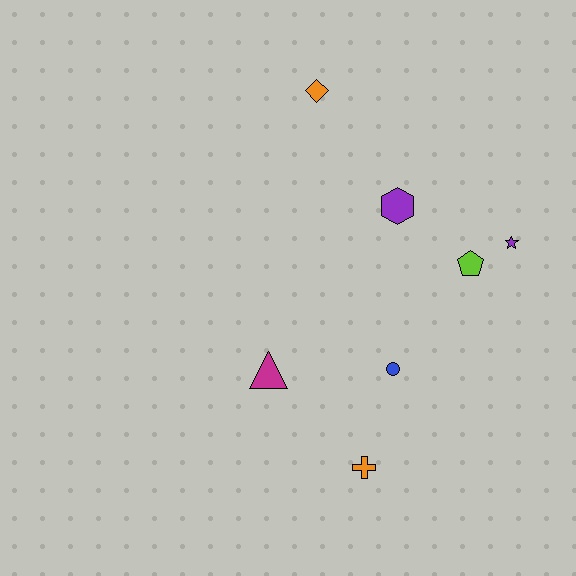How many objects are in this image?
There are 7 objects.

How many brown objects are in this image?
There are no brown objects.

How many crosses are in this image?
There is 1 cross.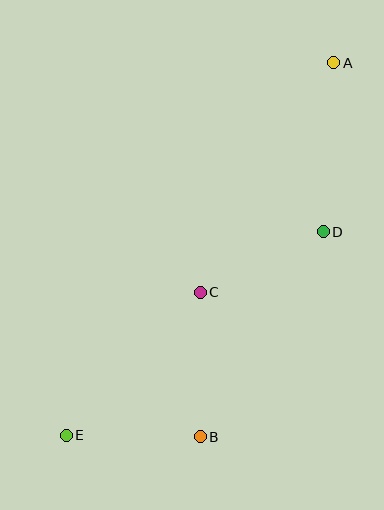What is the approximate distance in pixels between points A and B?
The distance between A and B is approximately 397 pixels.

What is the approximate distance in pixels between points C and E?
The distance between C and E is approximately 196 pixels.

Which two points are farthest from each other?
Points A and E are farthest from each other.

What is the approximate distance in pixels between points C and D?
The distance between C and D is approximately 137 pixels.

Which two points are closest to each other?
Points B and E are closest to each other.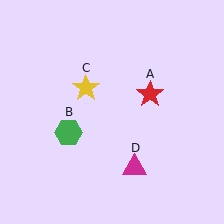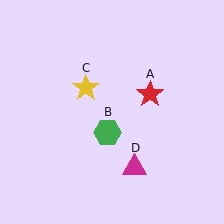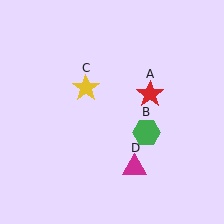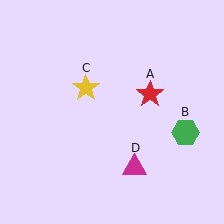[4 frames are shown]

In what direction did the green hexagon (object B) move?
The green hexagon (object B) moved right.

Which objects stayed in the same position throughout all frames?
Red star (object A) and yellow star (object C) and magenta triangle (object D) remained stationary.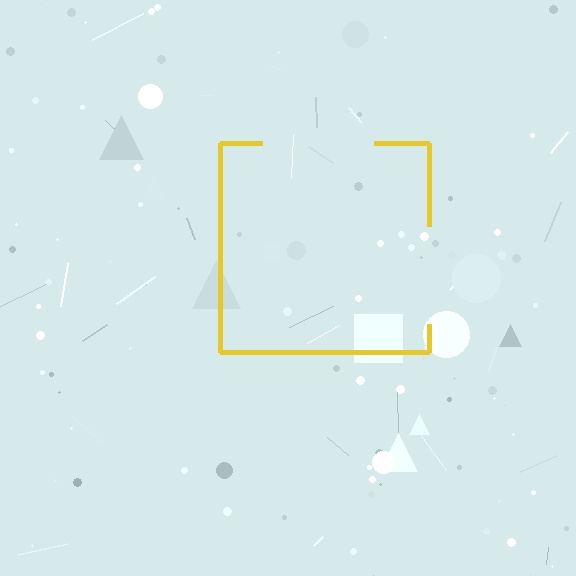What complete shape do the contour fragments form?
The contour fragments form a square.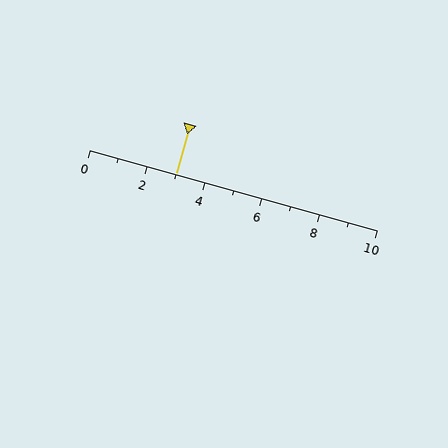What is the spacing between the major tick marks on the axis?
The major ticks are spaced 2 apart.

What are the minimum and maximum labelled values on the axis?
The axis runs from 0 to 10.